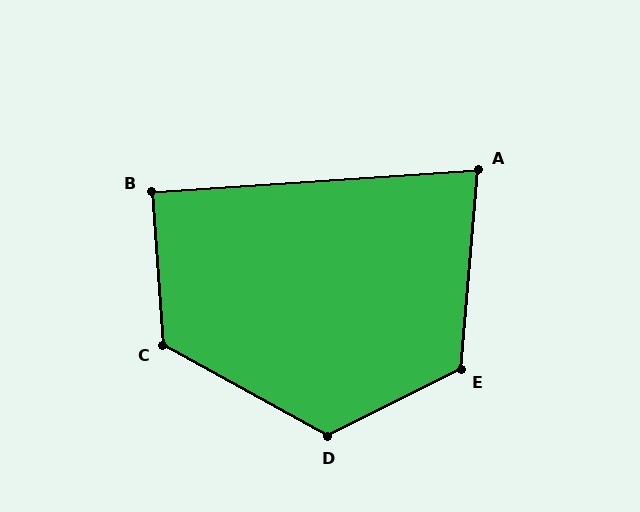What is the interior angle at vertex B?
Approximately 89 degrees (approximately right).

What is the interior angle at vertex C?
Approximately 123 degrees (obtuse).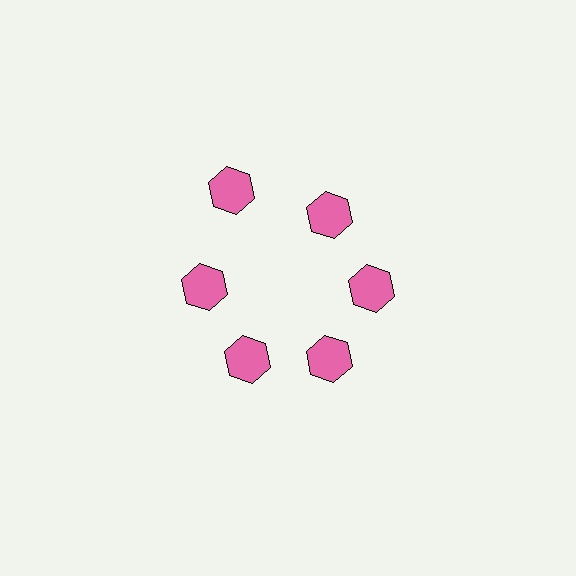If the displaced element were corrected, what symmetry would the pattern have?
It would have 6-fold rotational symmetry — the pattern would map onto itself every 60 degrees.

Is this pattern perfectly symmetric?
No. The 6 pink hexagons are arranged in a ring, but one element near the 11 o'clock position is pushed outward from the center, breaking the 6-fold rotational symmetry.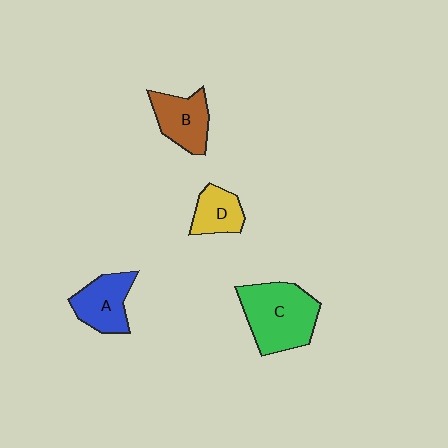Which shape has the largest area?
Shape C (green).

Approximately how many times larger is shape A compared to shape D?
Approximately 1.4 times.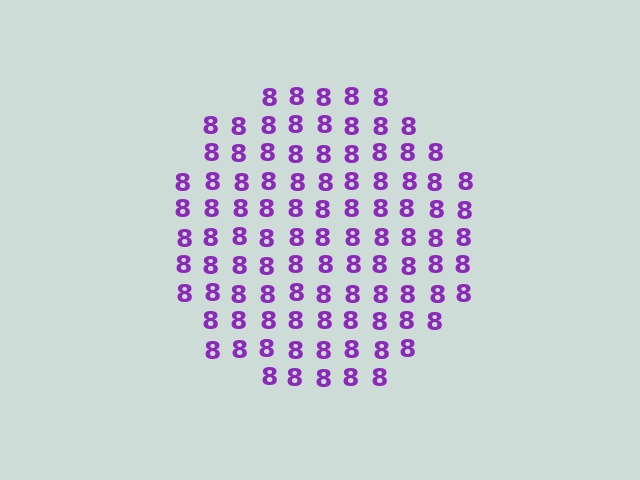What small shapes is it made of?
It is made of small digit 8's.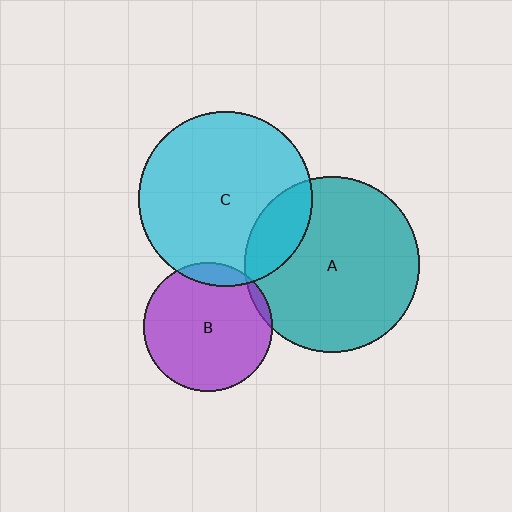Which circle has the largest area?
Circle A (teal).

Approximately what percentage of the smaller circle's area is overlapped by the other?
Approximately 20%.